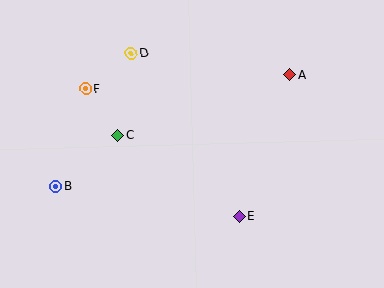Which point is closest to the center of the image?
Point C at (118, 135) is closest to the center.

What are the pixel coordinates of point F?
Point F is at (86, 89).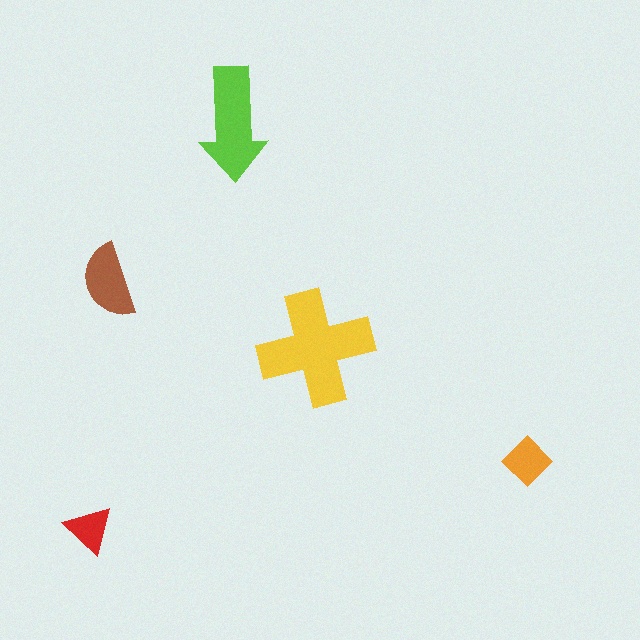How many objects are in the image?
There are 5 objects in the image.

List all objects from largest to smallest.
The yellow cross, the lime arrow, the brown semicircle, the orange diamond, the red triangle.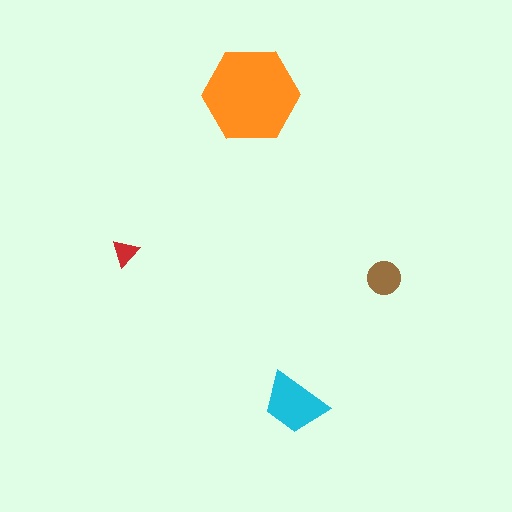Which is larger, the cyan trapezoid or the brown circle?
The cyan trapezoid.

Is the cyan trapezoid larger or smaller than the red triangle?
Larger.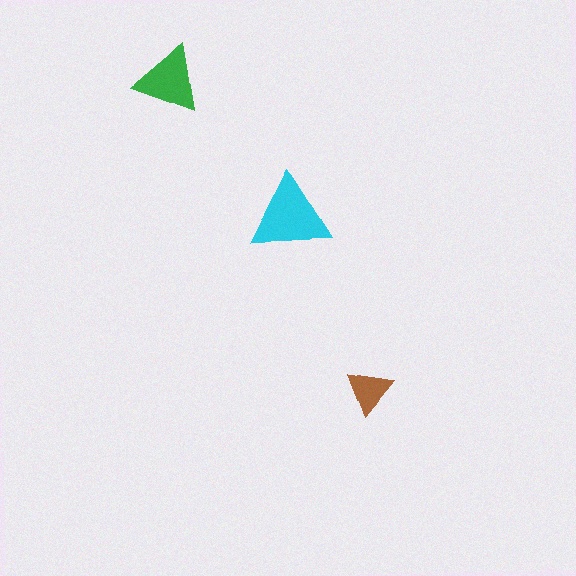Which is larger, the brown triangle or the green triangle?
The green one.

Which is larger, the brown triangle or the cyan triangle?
The cyan one.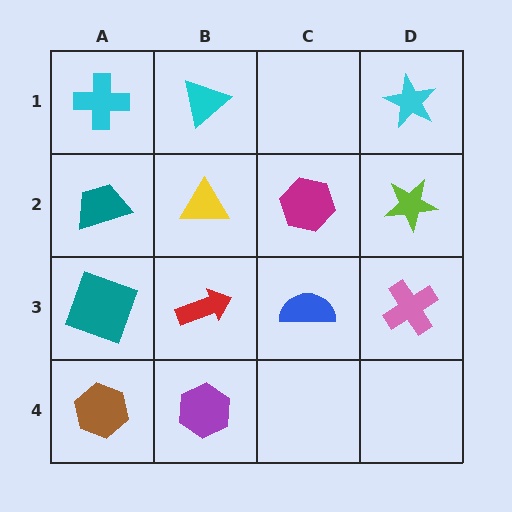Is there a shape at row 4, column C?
No, that cell is empty.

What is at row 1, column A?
A cyan cross.